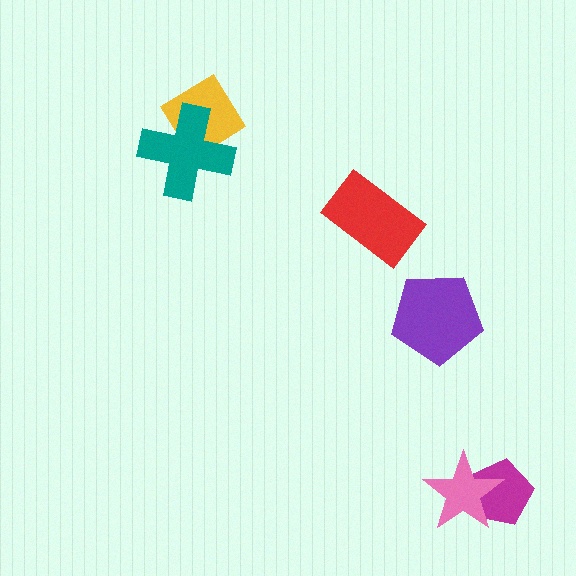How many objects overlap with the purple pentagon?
0 objects overlap with the purple pentagon.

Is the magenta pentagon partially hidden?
Yes, it is partially covered by another shape.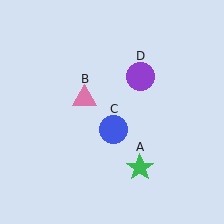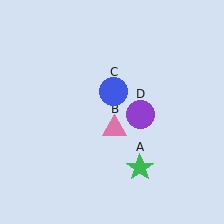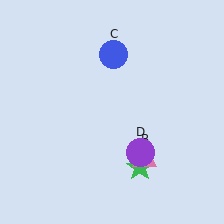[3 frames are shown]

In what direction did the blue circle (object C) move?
The blue circle (object C) moved up.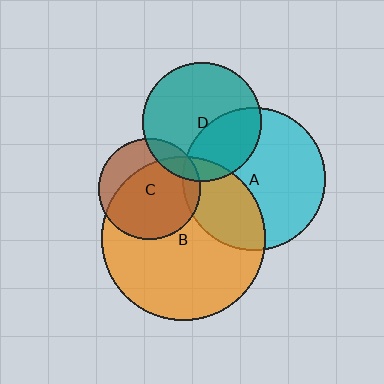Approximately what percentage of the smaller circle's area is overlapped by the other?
Approximately 10%.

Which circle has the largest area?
Circle B (orange).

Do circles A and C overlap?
Yes.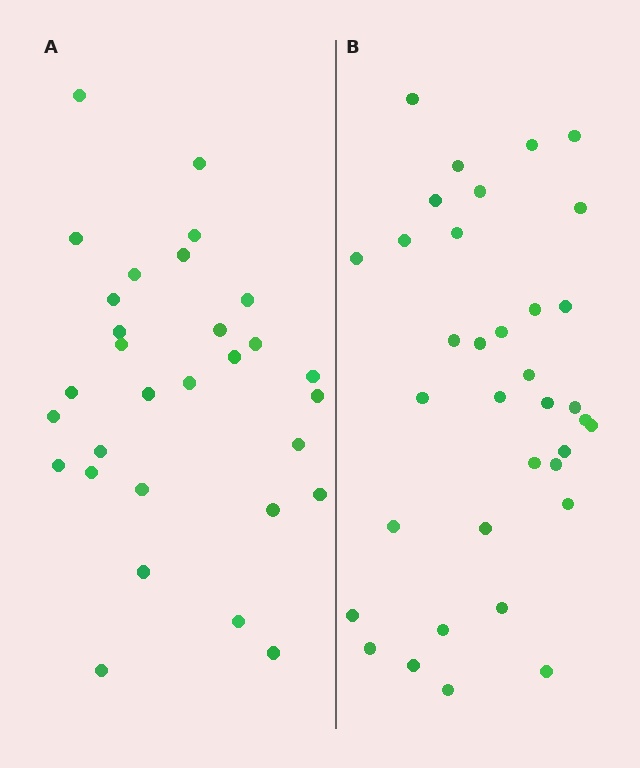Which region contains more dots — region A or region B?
Region B (the right region) has more dots.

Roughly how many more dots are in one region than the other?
Region B has about 5 more dots than region A.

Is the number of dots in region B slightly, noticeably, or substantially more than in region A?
Region B has only slightly more — the two regions are fairly close. The ratio is roughly 1.2 to 1.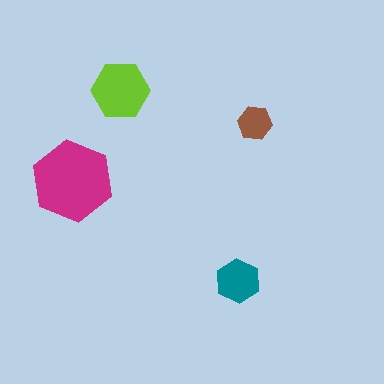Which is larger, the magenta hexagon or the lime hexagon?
The magenta one.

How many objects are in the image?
There are 4 objects in the image.